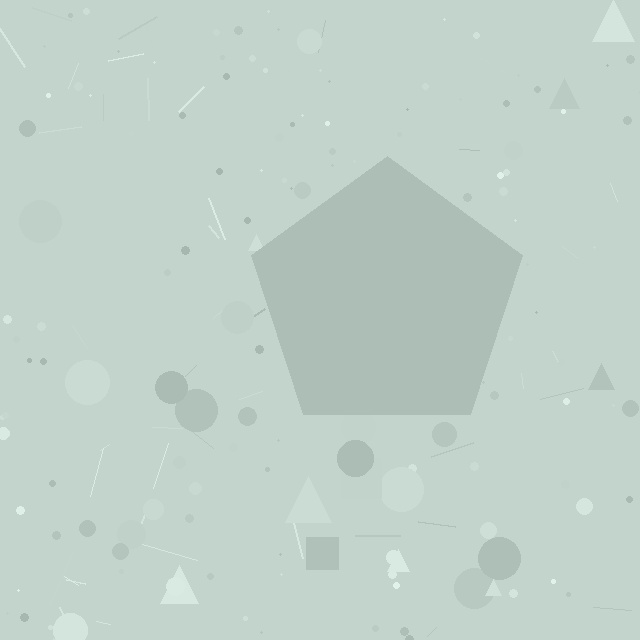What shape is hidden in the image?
A pentagon is hidden in the image.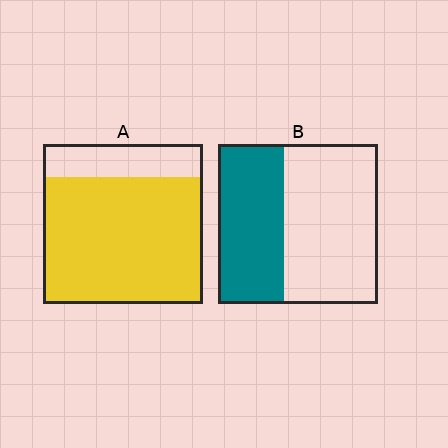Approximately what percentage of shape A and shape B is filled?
A is approximately 80% and B is approximately 40%.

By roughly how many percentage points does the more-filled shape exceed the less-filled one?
By roughly 40 percentage points (A over B).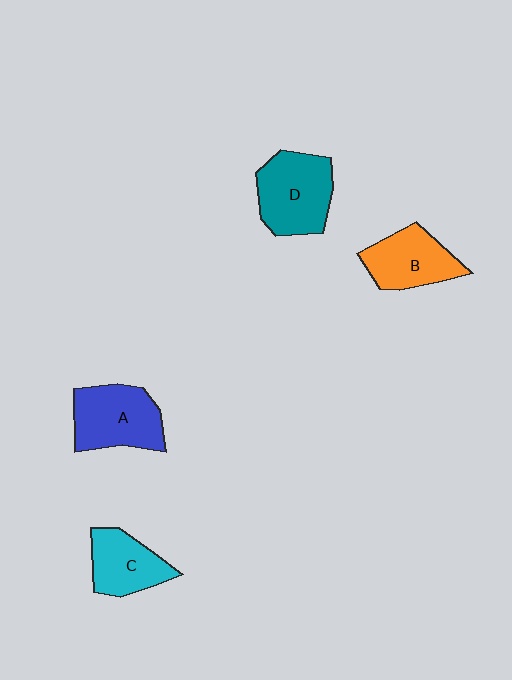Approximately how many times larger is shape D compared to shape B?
Approximately 1.2 times.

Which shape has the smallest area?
Shape C (cyan).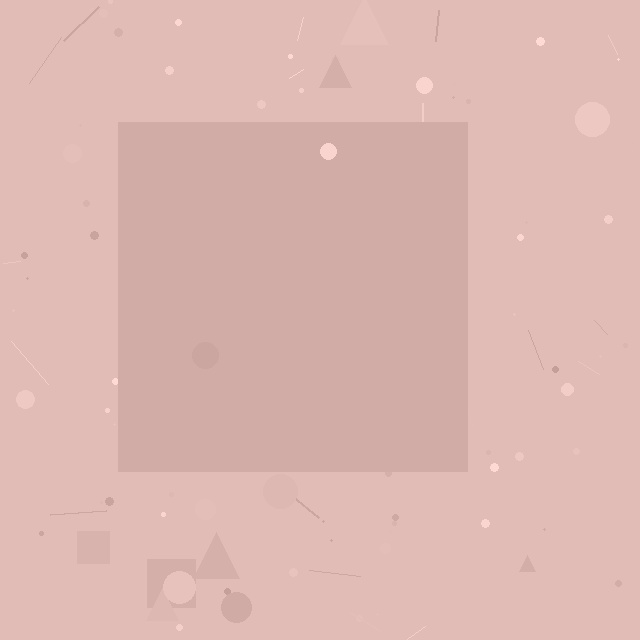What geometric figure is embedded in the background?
A square is embedded in the background.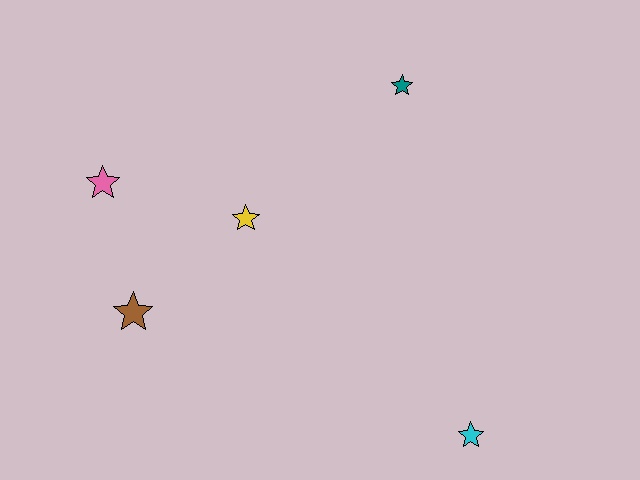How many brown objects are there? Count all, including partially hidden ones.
There is 1 brown object.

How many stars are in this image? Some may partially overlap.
There are 5 stars.